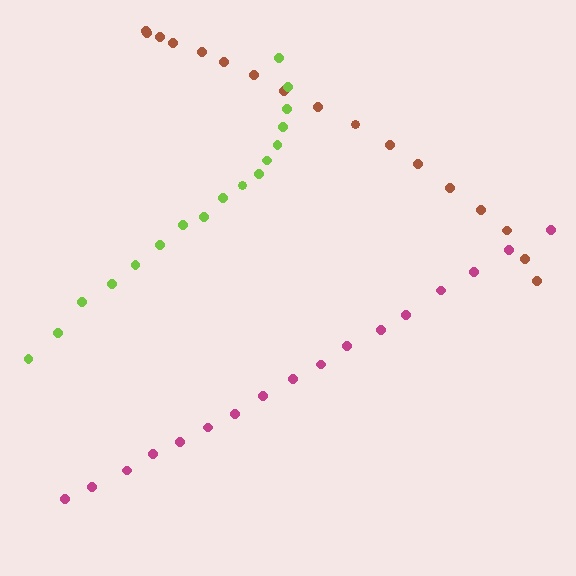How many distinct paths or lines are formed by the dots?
There are 3 distinct paths.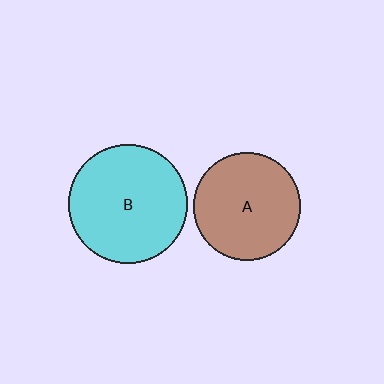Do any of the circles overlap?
No, none of the circles overlap.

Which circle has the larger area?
Circle B (cyan).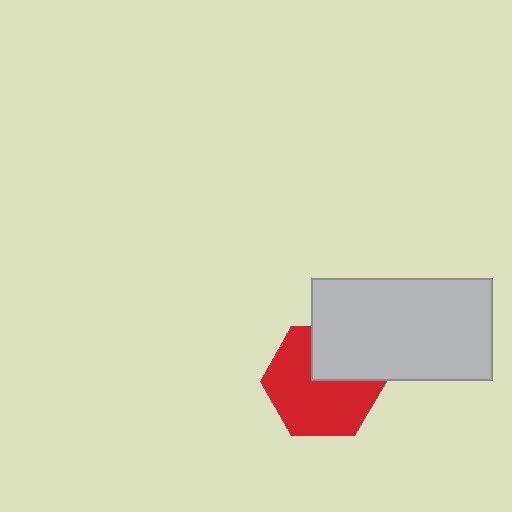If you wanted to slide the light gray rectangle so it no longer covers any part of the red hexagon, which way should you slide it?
Slide it up — that is the most direct way to separate the two shapes.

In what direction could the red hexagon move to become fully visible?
The red hexagon could move down. That would shift it out from behind the light gray rectangle entirely.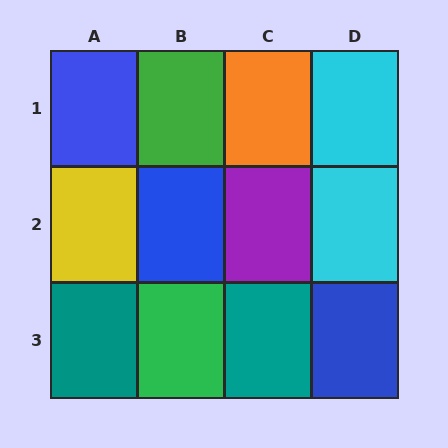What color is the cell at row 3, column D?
Blue.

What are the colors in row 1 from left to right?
Blue, green, orange, cyan.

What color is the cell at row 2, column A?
Yellow.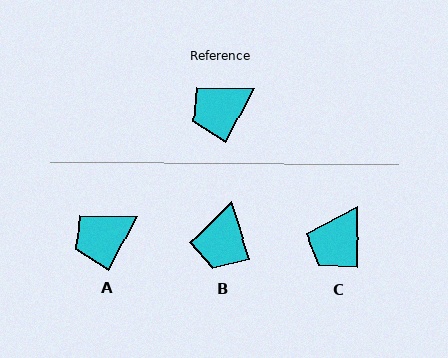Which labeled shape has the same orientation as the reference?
A.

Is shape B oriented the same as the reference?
No, it is off by about 47 degrees.